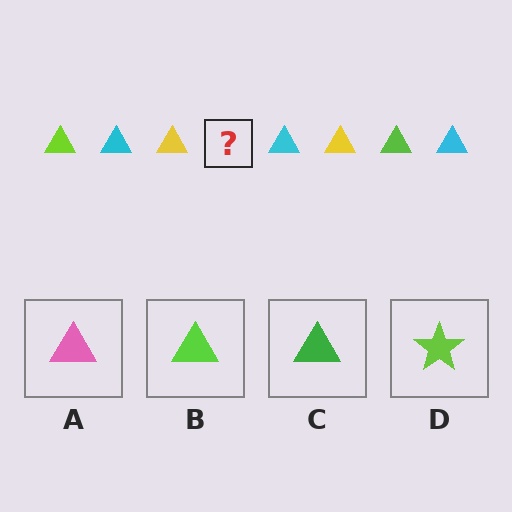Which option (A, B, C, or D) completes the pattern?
B.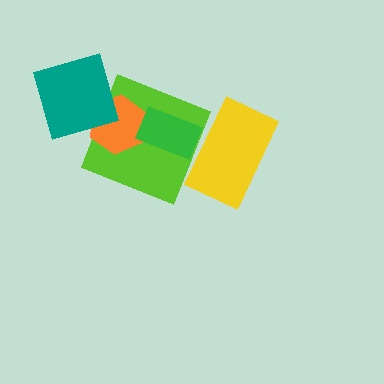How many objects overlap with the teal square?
1 object overlaps with the teal square.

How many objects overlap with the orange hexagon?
3 objects overlap with the orange hexagon.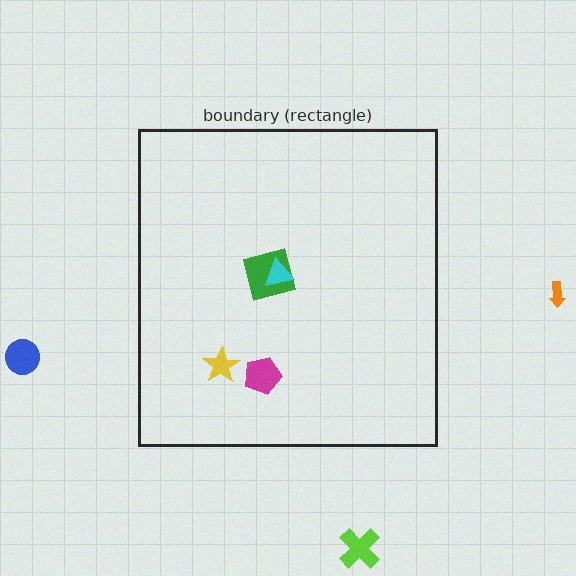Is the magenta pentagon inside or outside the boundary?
Inside.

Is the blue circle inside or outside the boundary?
Outside.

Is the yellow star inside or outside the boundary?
Inside.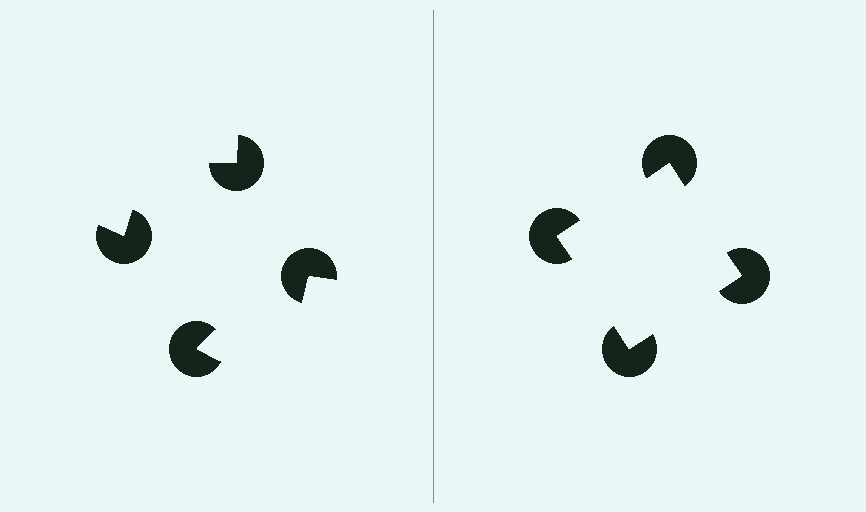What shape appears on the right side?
An illusory square.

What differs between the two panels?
The pac-man discs are positioned identically on both sides; only the wedge orientations differ. On the right they align to a square; on the left they are misaligned.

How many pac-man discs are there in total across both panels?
8 — 4 on each side.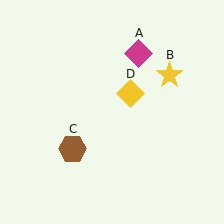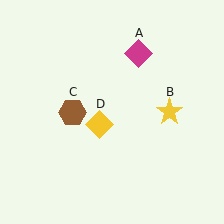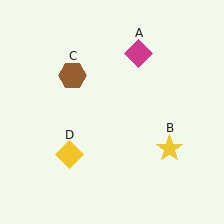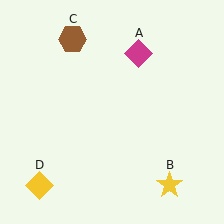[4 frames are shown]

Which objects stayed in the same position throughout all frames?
Magenta diamond (object A) remained stationary.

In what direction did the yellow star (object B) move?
The yellow star (object B) moved down.